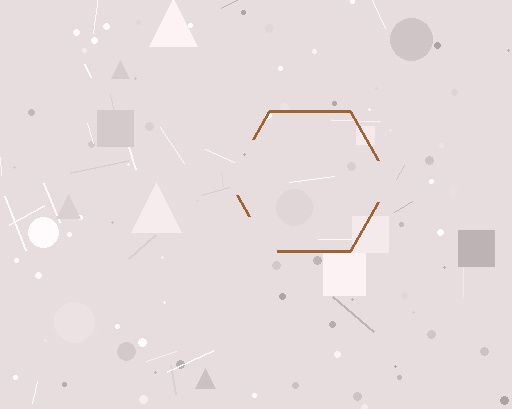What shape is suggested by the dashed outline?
The dashed outline suggests a hexagon.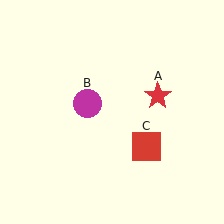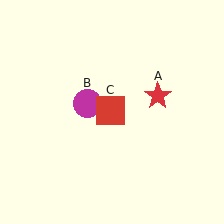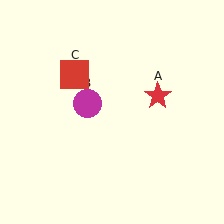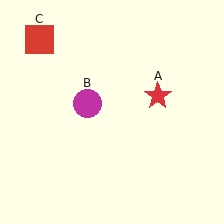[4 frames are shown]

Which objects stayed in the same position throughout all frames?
Red star (object A) and magenta circle (object B) remained stationary.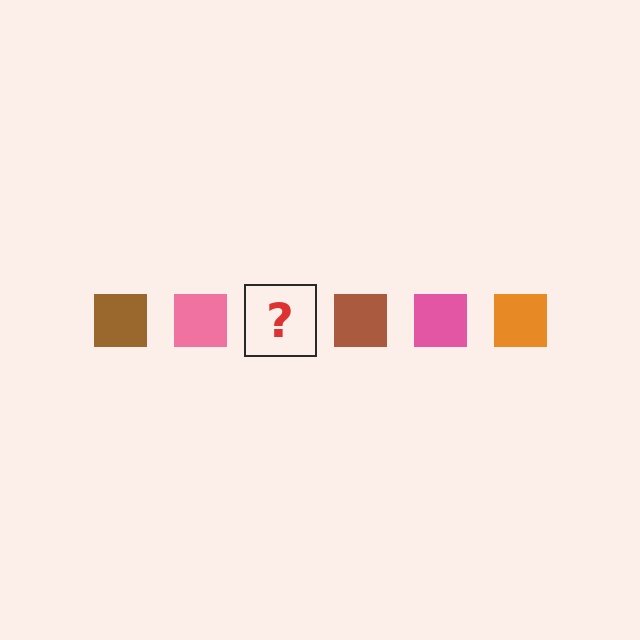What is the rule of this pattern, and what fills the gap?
The rule is that the pattern cycles through brown, pink, orange squares. The gap should be filled with an orange square.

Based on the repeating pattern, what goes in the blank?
The blank should be an orange square.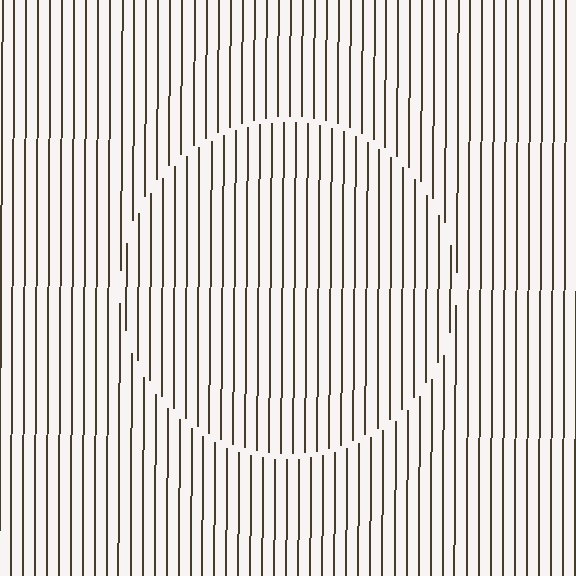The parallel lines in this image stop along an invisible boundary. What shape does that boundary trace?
An illusory circle. The interior of the shape contains the same grating, shifted by half a period — the contour is defined by the phase discontinuity where line-ends from the inner and outer gratings abut.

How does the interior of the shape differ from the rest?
The interior of the shape contains the same grating, shifted by half a period — the contour is defined by the phase discontinuity where line-ends from the inner and outer gratings abut.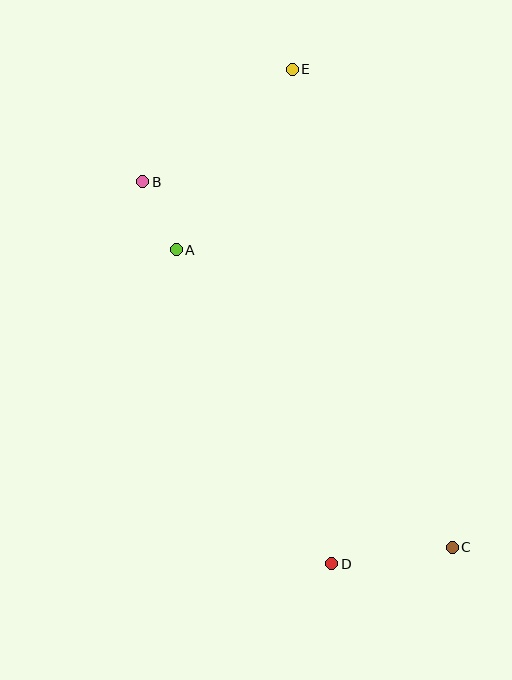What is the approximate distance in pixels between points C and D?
The distance between C and D is approximately 121 pixels.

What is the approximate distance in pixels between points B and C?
The distance between B and C is approximately 479 pixels.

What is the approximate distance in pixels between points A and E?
The distance between A and E is approximately 215 pixels.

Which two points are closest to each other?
Points A and B are closest to each other.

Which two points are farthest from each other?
Points C and E are farthest from each other.